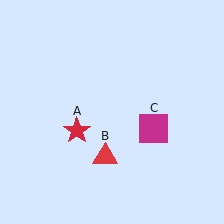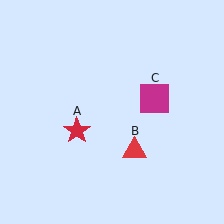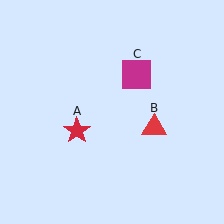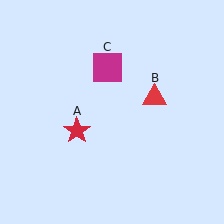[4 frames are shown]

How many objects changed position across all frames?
2 objects changed position: red triangle (object B), magenta square (object C).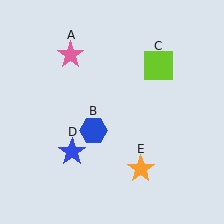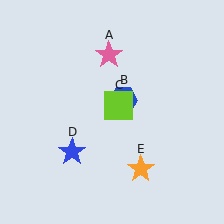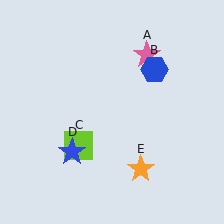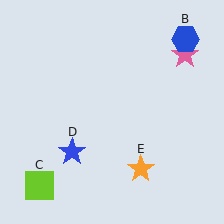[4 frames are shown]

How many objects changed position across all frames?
3 objects changed position: pink star (object A), blue hexagon (object B), lime square (object C).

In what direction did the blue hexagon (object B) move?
The blue hexagon (object B) moved up and to the right.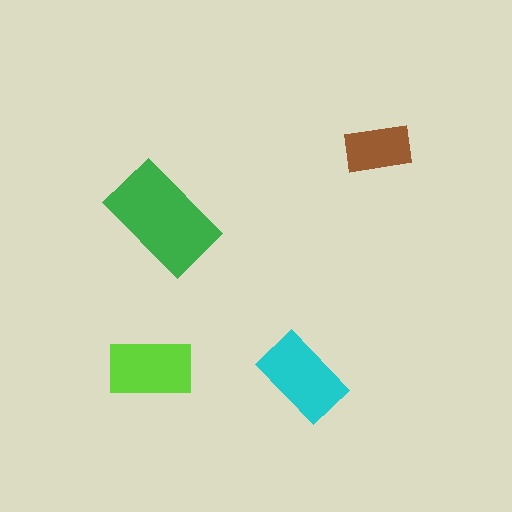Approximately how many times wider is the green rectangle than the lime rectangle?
About 1.5 times wider.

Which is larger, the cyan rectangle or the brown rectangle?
The cyan one.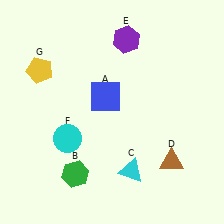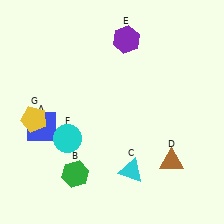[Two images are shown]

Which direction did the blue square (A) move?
The blue square (A) moved left.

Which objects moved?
The objects that moved are: the blue square (A), the yellow pentagon (G).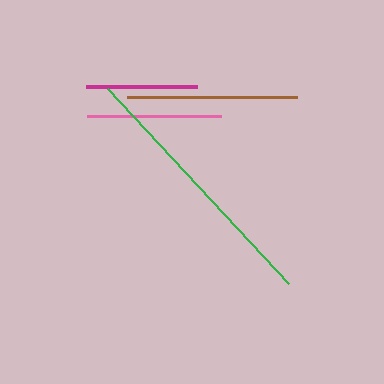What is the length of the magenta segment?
The magenta segment is approximately 111 pixels long.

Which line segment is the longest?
The green line is the longest at approximately 265 pixels.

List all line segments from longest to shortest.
From longest to shortest: green, brown, pink, magenta.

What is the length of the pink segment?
The pink segment is approximately 134 pixels long.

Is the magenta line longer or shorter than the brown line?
The brown line is longer than the magenta line.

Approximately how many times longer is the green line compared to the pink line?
The green line is approximately 2.0 times the length of the pink line.